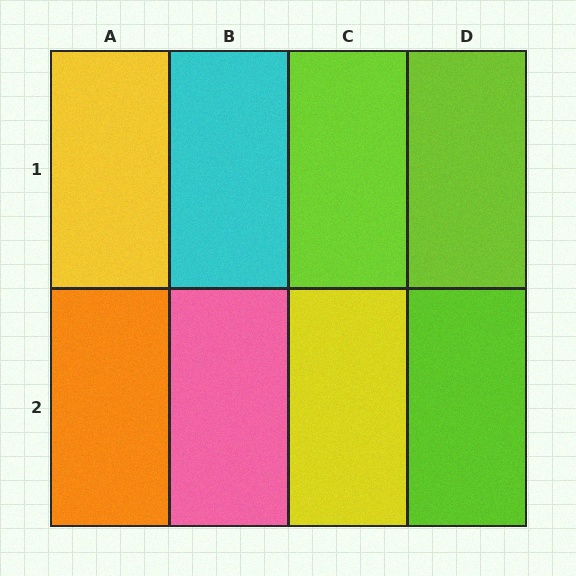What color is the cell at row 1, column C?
Lime.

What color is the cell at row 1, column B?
Cyan.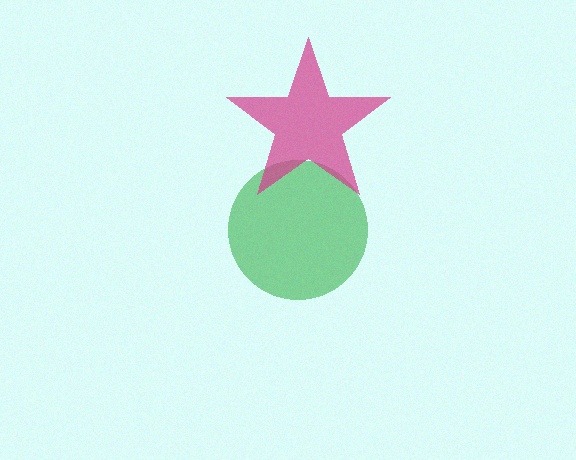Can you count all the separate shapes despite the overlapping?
Yes, there are 2 separate shapes.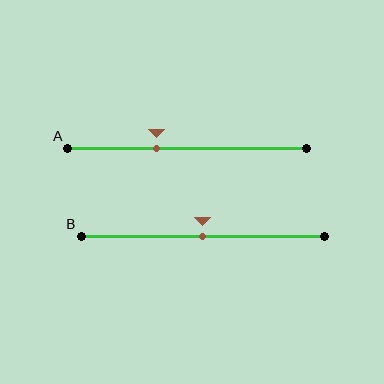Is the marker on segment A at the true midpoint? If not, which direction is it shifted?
No, the marker on segment A is shifted to the left by about 13% of the segment length.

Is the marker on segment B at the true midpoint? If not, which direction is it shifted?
Yes, the marker on segment B is at the true midpoint.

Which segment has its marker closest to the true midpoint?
Segment B has its marker closest to the true midpoint.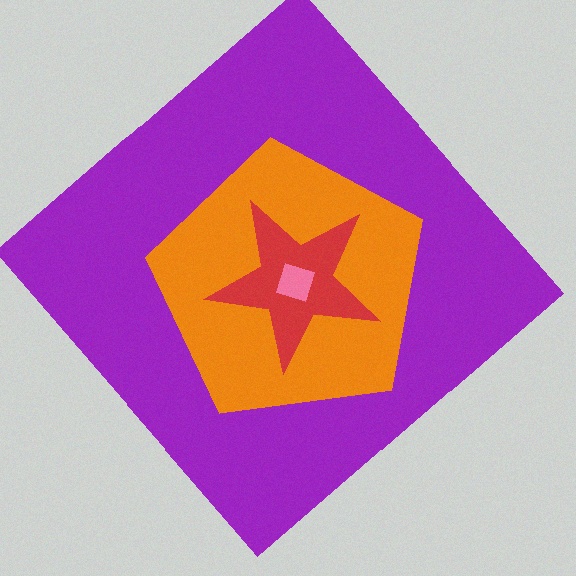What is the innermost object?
The pink diamond.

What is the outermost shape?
The purple diamond.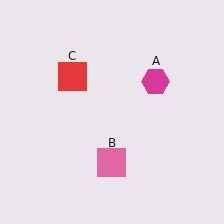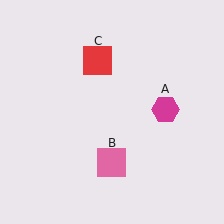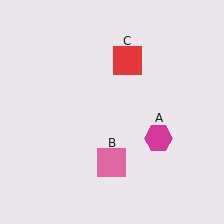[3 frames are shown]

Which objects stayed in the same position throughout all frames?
Pink square (object B) remained stationary.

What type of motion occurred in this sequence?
The magenta hexagon (object A), red square (object C) rotated clockwise around the center of the scene.